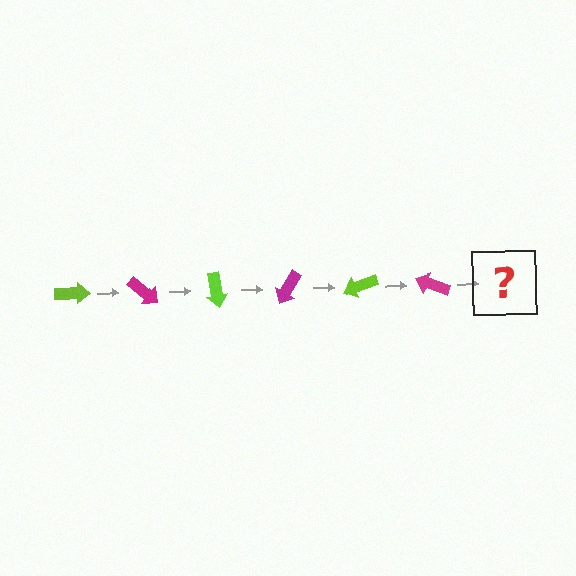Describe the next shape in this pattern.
It should be a lime arrow, rotated 240 degrees from the start.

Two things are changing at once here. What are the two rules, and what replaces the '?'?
The two rules are that it rotates 40 degrees each step and the color cycles through lime and magenta. The '?' should be a lime arrow, rotated 240 degrees from the start.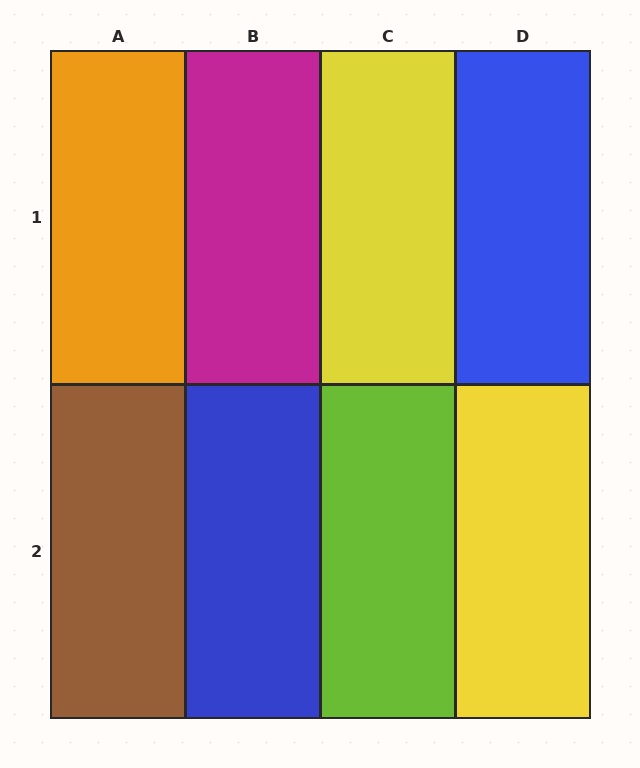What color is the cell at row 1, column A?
Orange.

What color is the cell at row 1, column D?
Blue.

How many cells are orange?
1 cell is orange.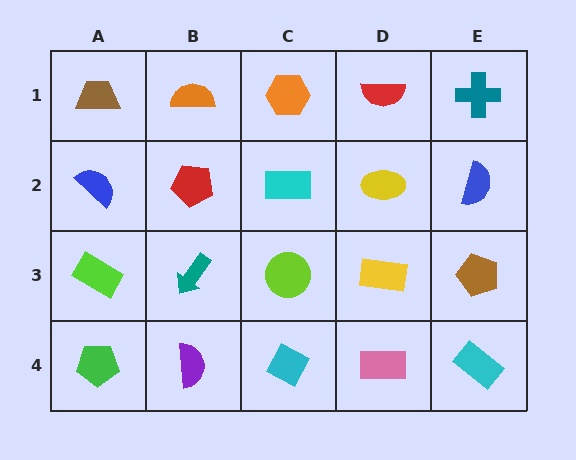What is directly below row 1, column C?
A cyan rectangle.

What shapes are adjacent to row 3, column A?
A blue semicircle (row 2, column A), a green pentagon (row 4, column A), a teal arrow (row 3, column B).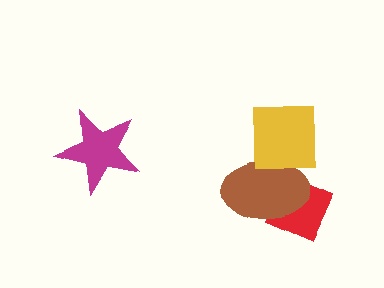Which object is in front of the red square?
The brown ellipse is in front of the red square.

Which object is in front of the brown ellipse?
The yellow square is in front of the brown ellipse.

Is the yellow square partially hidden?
No, no other shape covers it.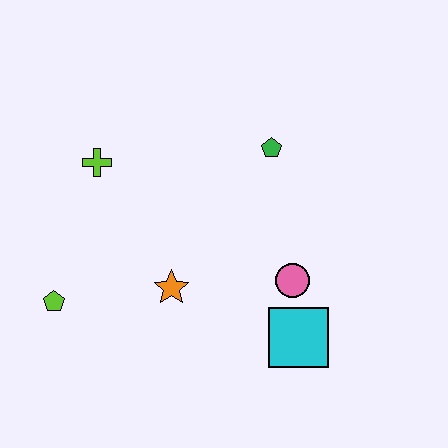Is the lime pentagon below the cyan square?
No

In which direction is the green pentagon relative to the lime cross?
The green pentagon is to the right of the lime cross.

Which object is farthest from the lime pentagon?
The green pentagon is farthest from the lime pentagon.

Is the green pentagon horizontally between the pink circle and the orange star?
Yes